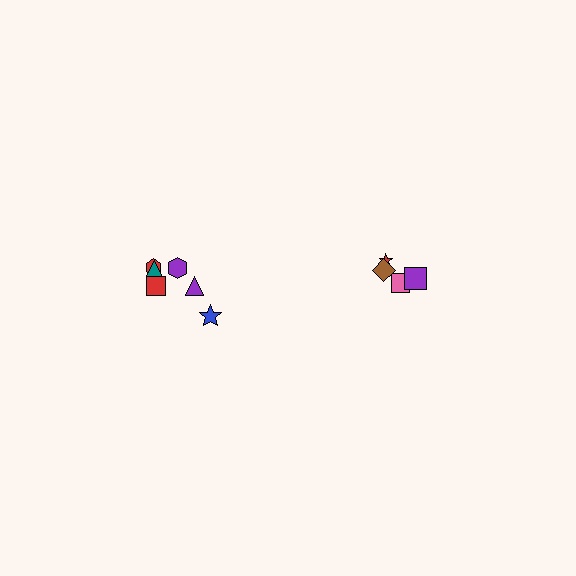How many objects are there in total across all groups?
There are 10 objects.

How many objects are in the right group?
There are 4 objects.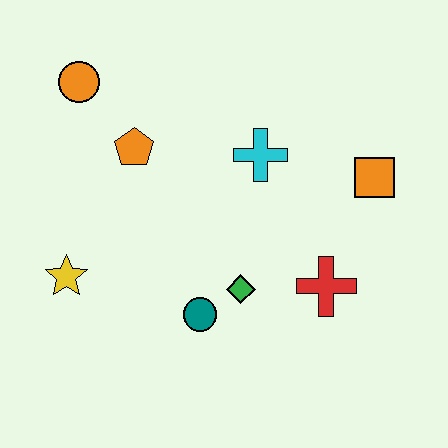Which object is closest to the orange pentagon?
The orange circle is closest to the orange pentagon.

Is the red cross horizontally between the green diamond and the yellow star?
No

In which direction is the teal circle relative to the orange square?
The teal circle is to the left of the orange square.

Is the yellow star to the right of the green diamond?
No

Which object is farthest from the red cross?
The orange circle is farthest from the red cross.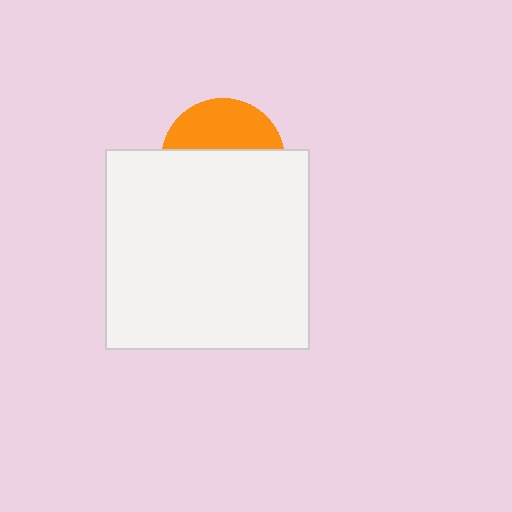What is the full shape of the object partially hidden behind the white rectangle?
The partially hidden object is an orange circle.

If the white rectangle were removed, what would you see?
You would see the complete orange circle.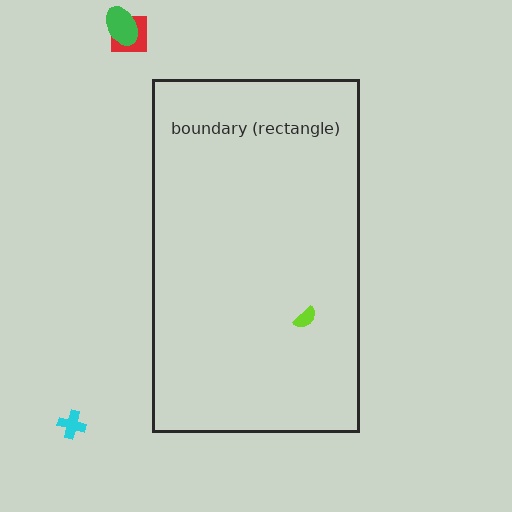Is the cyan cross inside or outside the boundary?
Outside.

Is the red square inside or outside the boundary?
Outside.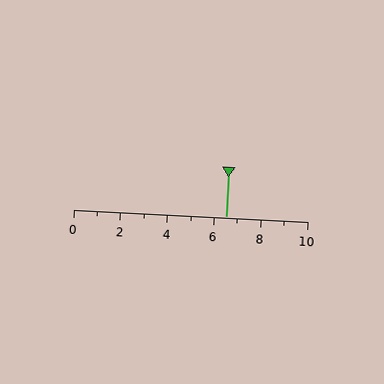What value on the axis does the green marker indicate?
The marker indicates approximately 6.5.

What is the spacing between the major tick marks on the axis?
The major ticks are spaced 2 apart.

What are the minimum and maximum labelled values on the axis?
The axis runs from 0 to 10.